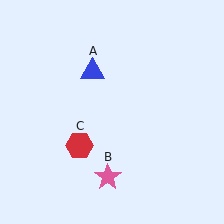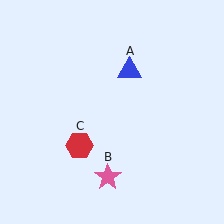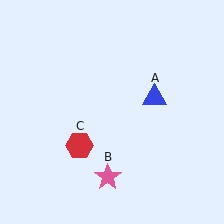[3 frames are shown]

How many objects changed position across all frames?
1 object changed position: blue triangle (object A).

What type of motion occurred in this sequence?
The blue triangle (object A) rotated clockwise around the center of the scene.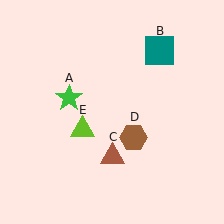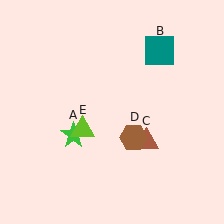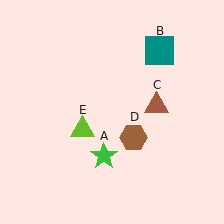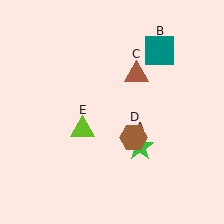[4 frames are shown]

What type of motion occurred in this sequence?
The green star (object A), brown triangle (object C) rotated counterclockwise around the center of the scene.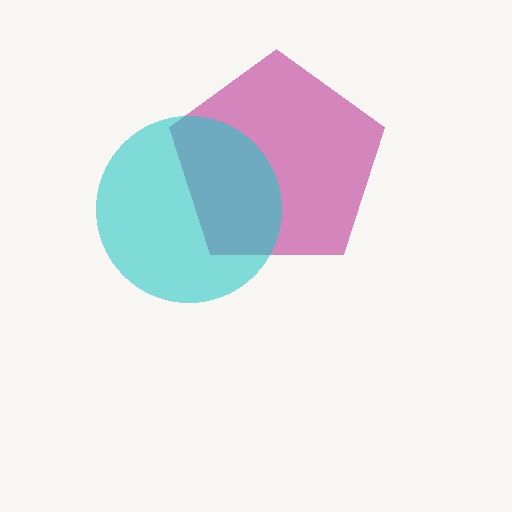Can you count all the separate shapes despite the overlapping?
Yes, there are 2 separate shapes.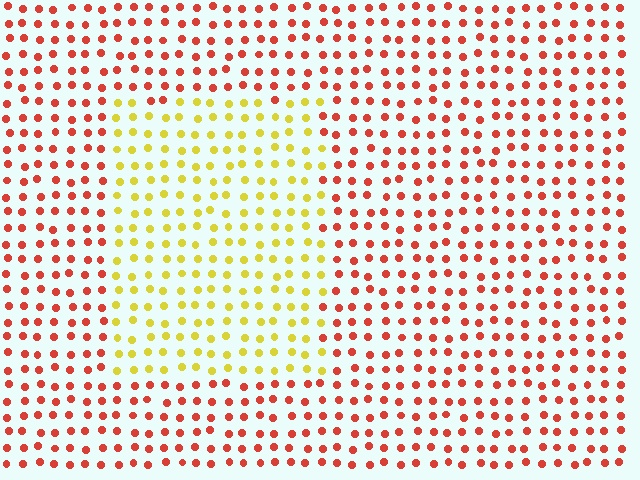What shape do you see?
I see a rectangle.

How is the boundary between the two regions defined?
The boundary is defined purely by a slight shift in hue (about 55 degrees). Spacing, size, and orientation are identical on both sides.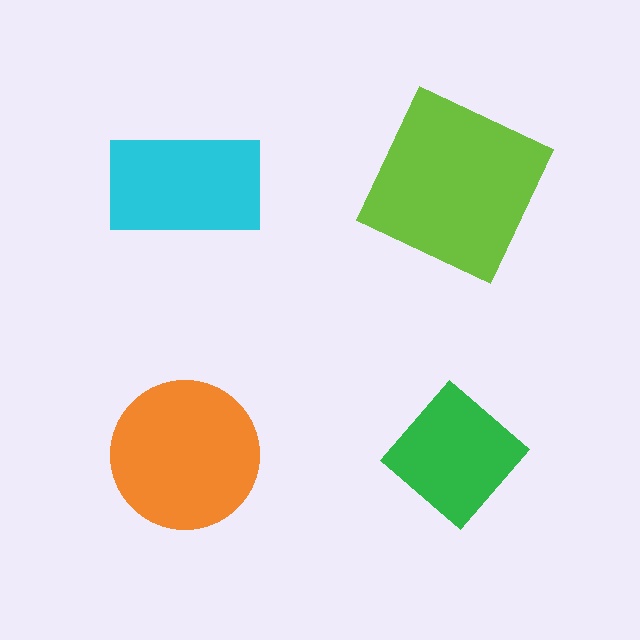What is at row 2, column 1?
An orange circle.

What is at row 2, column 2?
A green diamond.